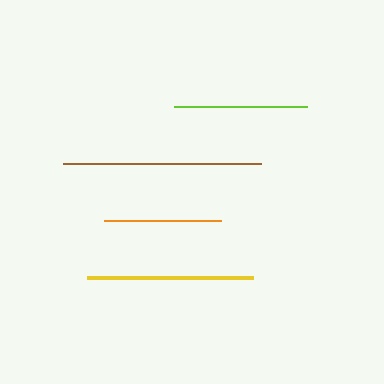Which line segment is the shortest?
The orange line is the shortest at approximately 117 pixels.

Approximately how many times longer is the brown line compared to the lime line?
The brown line is approximately 1.5 times the length of the lime line.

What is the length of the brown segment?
The brown segment is approximately 198 pixels long.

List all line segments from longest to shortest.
From longest to shortest: brown, yellow, lime, orange.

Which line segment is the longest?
The brown line is the longest at approximately 198 pixels.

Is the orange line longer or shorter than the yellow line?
The yellow line is longer than the orange line.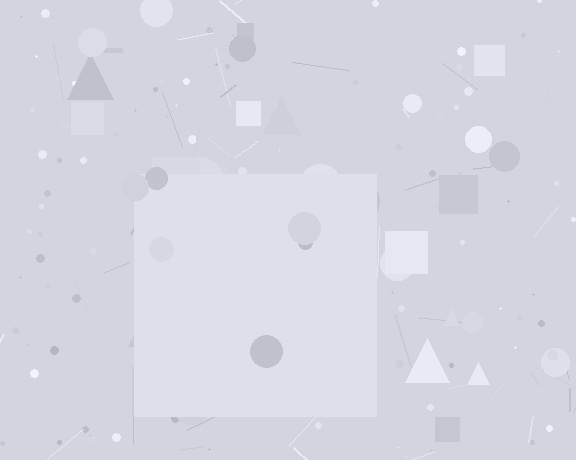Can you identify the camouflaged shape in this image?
The camouflaged shape is a square.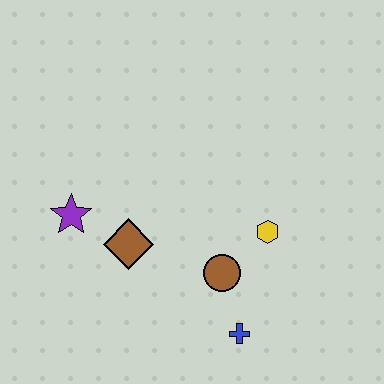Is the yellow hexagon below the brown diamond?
No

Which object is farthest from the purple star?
The blue cross is farthest from the purple star.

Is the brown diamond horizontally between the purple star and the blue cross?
Yes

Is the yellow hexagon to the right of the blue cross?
Yes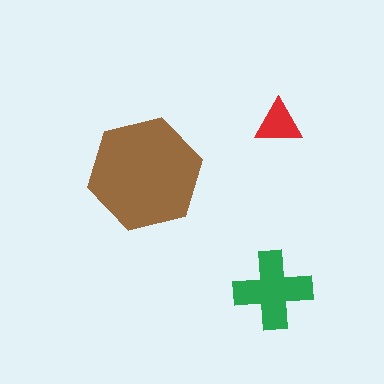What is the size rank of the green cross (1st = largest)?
2nd.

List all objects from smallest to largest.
The red triangle, the green cross, the brown hexagon.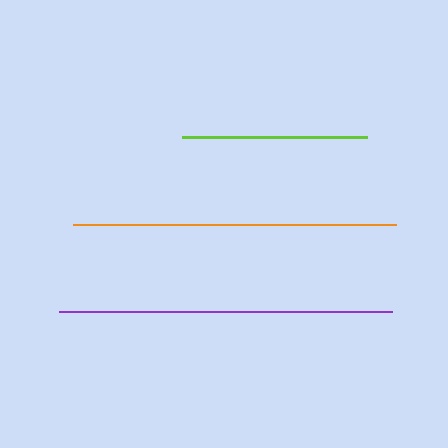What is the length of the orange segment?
The orange segment is approximately 322 pixels long.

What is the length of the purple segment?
The purple segment is approximately 333 pixels long.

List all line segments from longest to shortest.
From longest to shortest: purple, orange, lime.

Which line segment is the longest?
The purple line is the longest at approximately 333 pixels.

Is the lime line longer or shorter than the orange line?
The orange line is longer than the lime line.